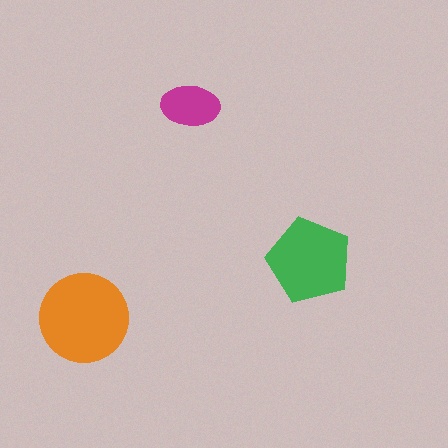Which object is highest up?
The magenta ellipse is topmost.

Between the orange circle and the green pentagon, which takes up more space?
The orange circle.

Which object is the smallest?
The magenta ellipse.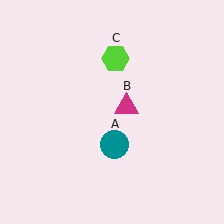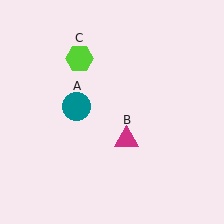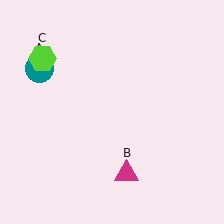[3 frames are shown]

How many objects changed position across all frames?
3 objects changed position: teal circle (object A), magenta triangle (object B), lime hexagon (object C).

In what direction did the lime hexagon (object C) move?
The lime hexagon (object C) moved left.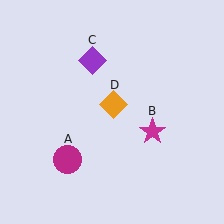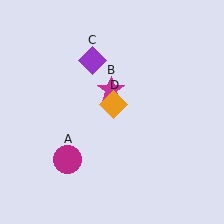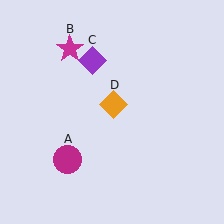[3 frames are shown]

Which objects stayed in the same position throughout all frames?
Magenta circle (object A) and purple diamond (object C) and orange diamond (object D) remained stationary.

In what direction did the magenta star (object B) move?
The magenta star (object B) moved up and to the left.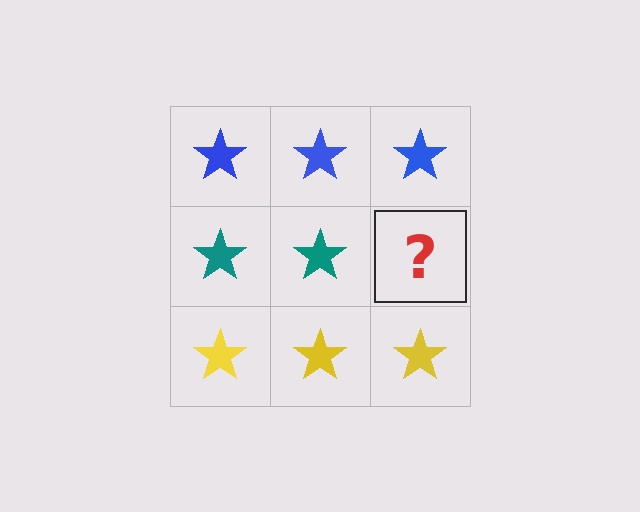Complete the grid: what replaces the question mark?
The question mark should be replaced with a teal star.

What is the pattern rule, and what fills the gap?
The rule is that each row has a consistent color. The gap should be filled with a teal star.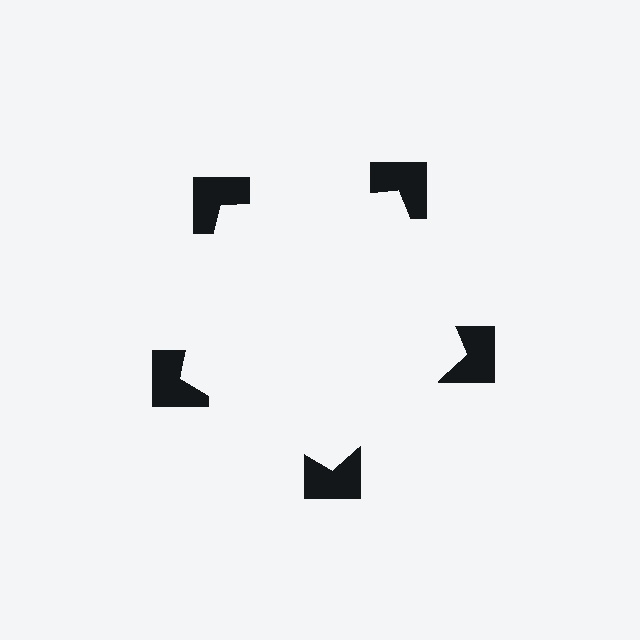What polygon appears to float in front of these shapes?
An illusory pentagon — its edges are inferred from the aligned wedge cuts in the notched squares, not physically drawn.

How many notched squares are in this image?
There are 5 — one at each vertex of the illusory pentagon.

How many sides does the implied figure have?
5 sides.